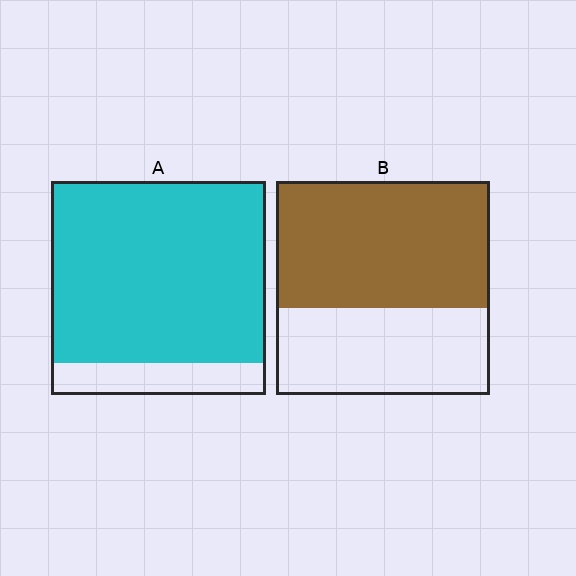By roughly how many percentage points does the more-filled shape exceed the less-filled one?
By roughly 25 percentage points (A over B).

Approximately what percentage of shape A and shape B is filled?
A is approximately 85% and B is approximately 60%.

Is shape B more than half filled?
Yes.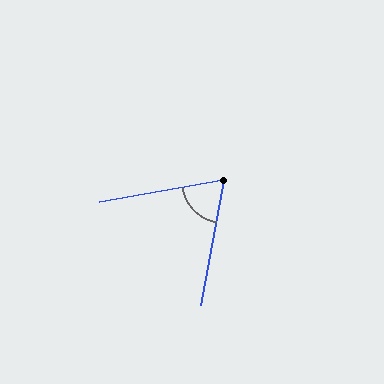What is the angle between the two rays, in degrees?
Approximately 69 degrees.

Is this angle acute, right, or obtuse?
It is acute.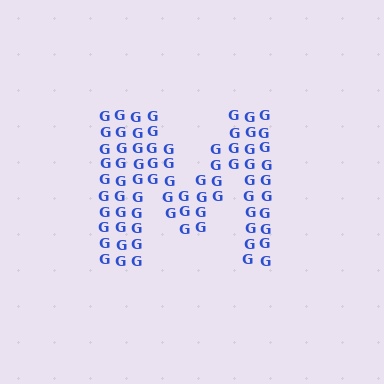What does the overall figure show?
The overall figure shows the letter M.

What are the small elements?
The small elements are letter G's.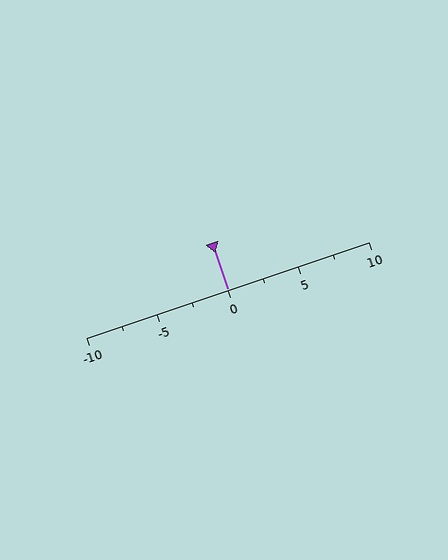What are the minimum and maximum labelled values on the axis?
The axis runs from -10 to 10.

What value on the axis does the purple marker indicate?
The marker indicates approximately 0.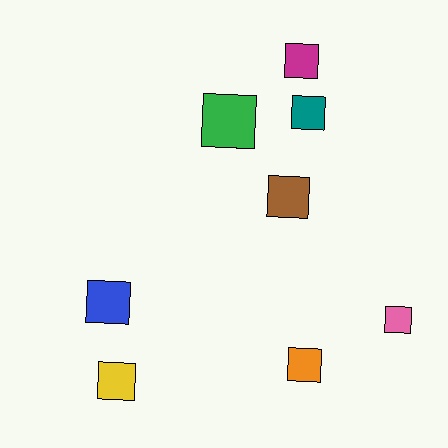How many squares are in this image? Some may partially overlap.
There are 8 squares.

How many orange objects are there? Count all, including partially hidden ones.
There is 1 orange object.